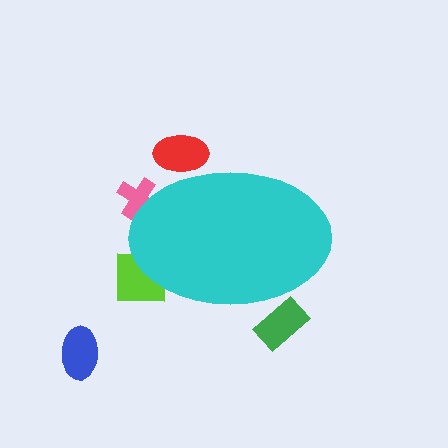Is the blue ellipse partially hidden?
No, the blue ellipse is fully visible.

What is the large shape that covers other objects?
A cyan ellipse.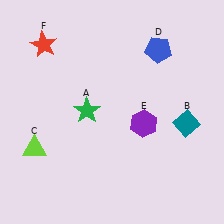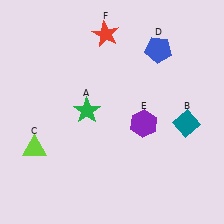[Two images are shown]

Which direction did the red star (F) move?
The red star (F) moved right.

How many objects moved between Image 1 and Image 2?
1 object moved between the two images.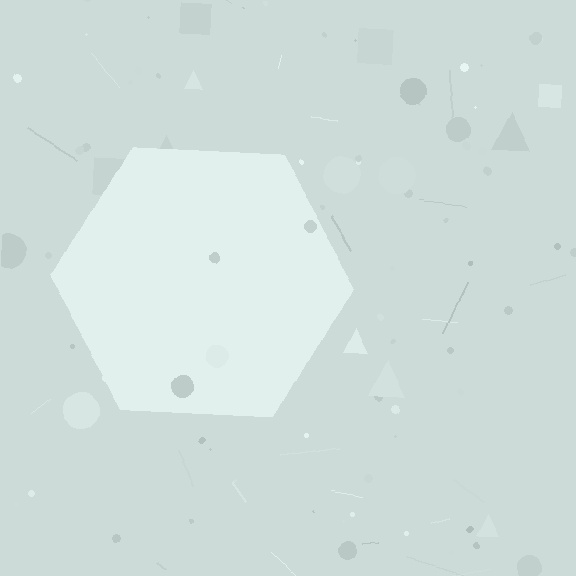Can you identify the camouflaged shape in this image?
The camouflaged shape is a hexagon.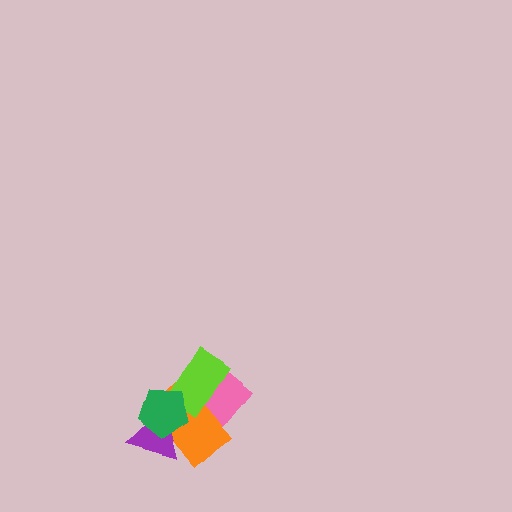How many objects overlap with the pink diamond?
2 objects overlap with the pink diamond.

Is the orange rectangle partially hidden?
Yes, it is partially covered by another shape.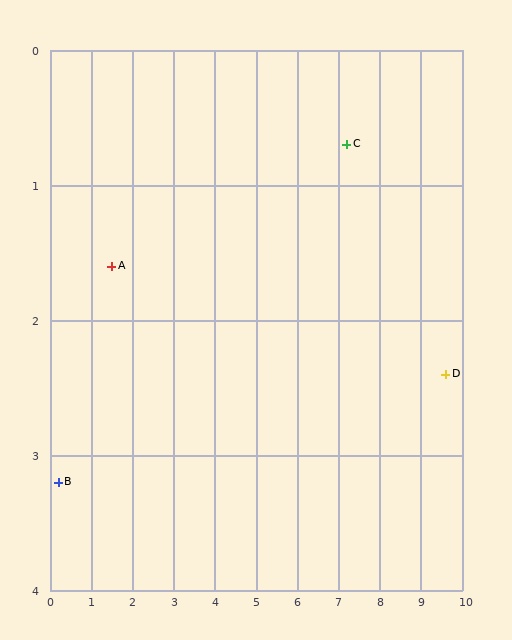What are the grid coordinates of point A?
Point A is at approximately (1.5, 1.6).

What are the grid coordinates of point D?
Point D is at approximately (9.6, 2.4).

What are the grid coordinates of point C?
Point C is at approximately (7.2, 0.7).